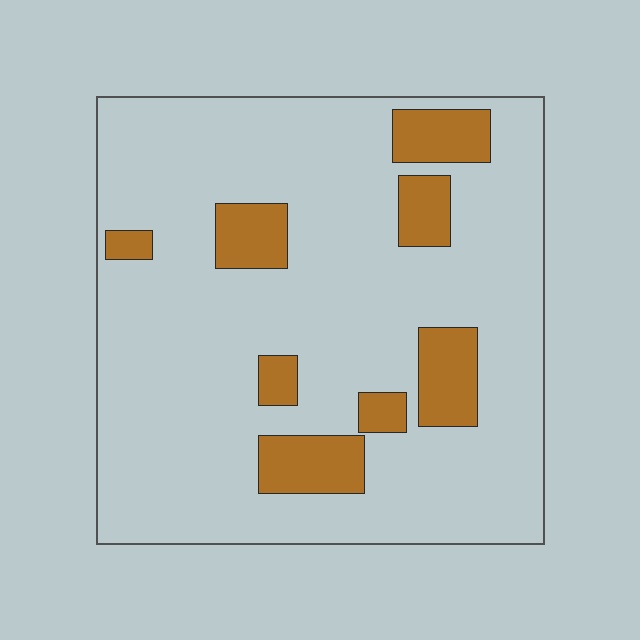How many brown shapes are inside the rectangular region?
8.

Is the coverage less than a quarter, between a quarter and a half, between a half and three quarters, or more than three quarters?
Less than a quarter.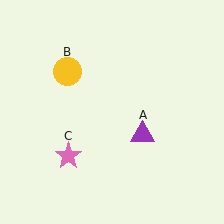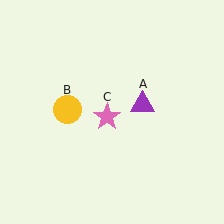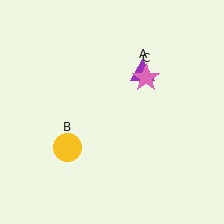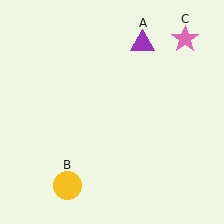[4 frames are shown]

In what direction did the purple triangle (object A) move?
The purple triangle (object A) moved up.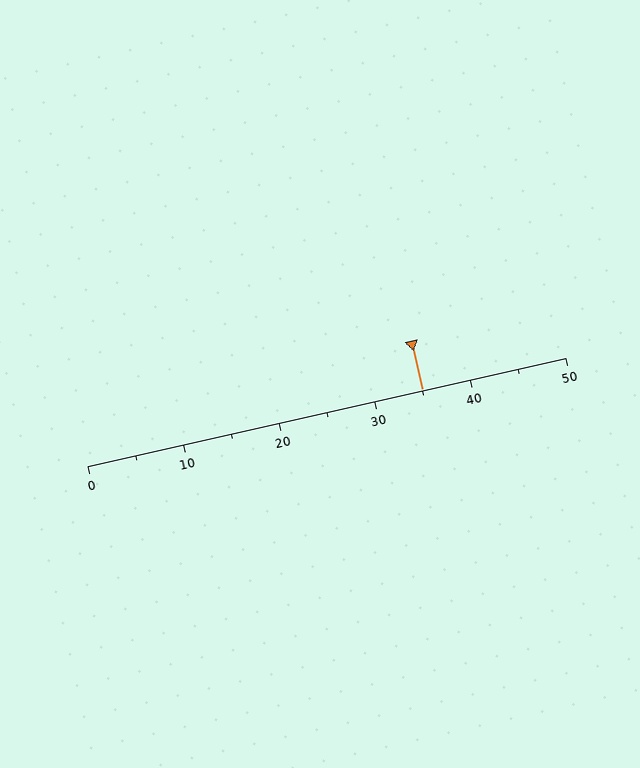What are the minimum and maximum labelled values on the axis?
The axis runs from 0 to 50.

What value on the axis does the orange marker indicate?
The marker indicates approximately 35.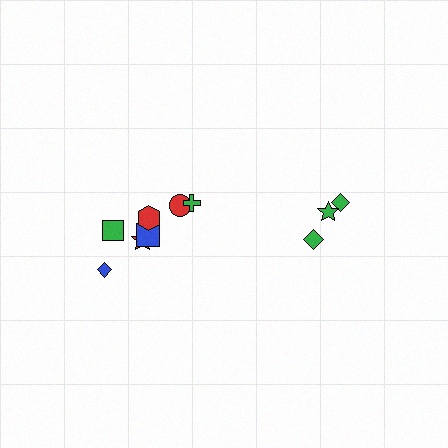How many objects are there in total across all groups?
There are 10 objects.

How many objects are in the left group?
There are 7 objects.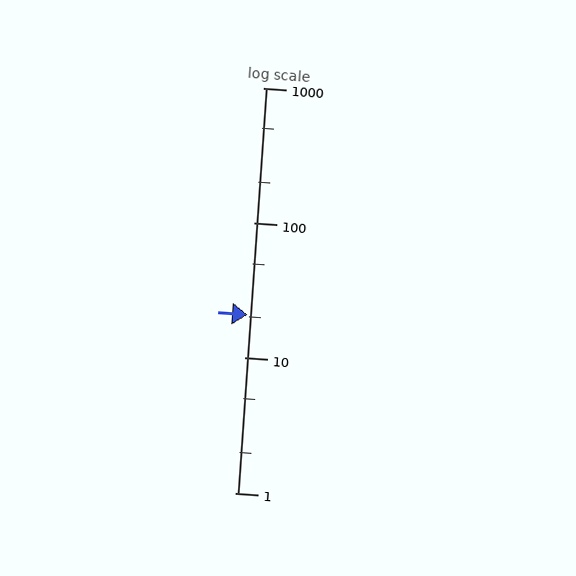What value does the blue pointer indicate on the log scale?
The pointer indicates approximately 21.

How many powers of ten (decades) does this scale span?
The scale spans 3 decades, from 1 to 1000.